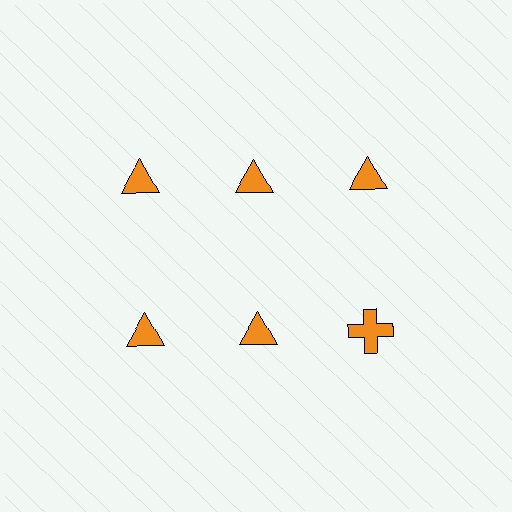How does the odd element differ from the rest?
It has a different shape: cross instead of triangle.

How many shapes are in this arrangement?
There are 6 shapes arranged in a grid pattern.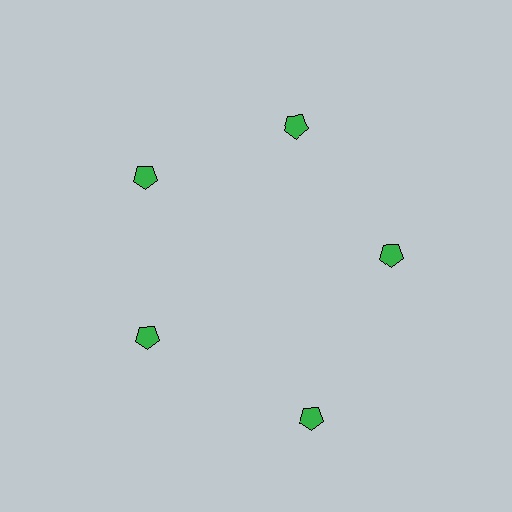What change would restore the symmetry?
The symmetry would be restored by moving it inward, back onto the ring so that all 5 pentagons sit at equal angles and equal distance from the center.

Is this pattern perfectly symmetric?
No. The 5 green pentagons are arranged in a ring, but one element near the 5 o'clock position is pushed outward from the center, breaking the 5-fold rotational symmetry.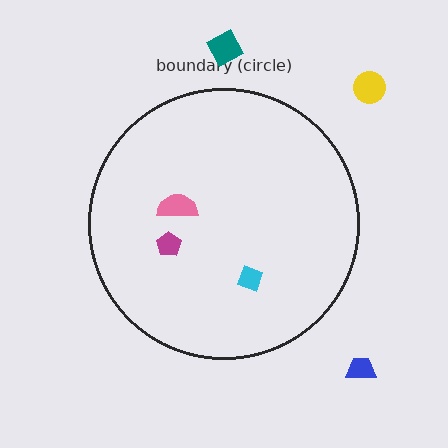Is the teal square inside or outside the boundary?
Outside.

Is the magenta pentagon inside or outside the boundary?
Inside.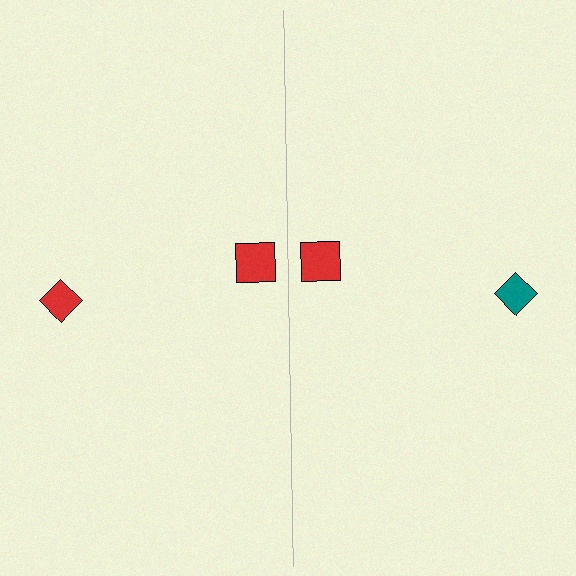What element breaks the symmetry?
The teal diamond on the right side breaks the symmetry — its mirror counterpart is red.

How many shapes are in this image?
There are 4 shapes in this image.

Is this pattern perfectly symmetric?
No, the pattern is not perfectly symmetric. The teal diamond on the right side breaks the symmetry — its mirror counterpart is red.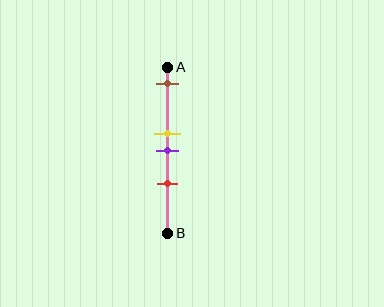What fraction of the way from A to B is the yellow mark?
The yellow mark is approximately 40% (0.4) of the way from A to B.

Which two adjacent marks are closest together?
The yellow and purple marks are the closest adjacent pair.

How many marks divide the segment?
There are 4 marks dividing the segment.